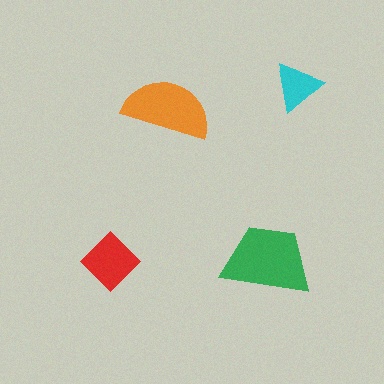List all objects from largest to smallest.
The green trapezoid, the orange semicircle, the red diamond, the cyan triangle.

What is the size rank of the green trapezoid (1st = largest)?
1st.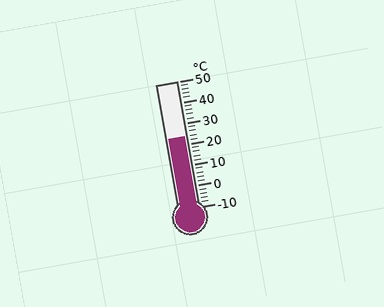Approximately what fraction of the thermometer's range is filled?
The thermometer is filled to approximately 55% of its range.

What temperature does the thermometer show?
The thermometer shows approximately 24°C.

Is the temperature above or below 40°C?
The temperature is below 40°C.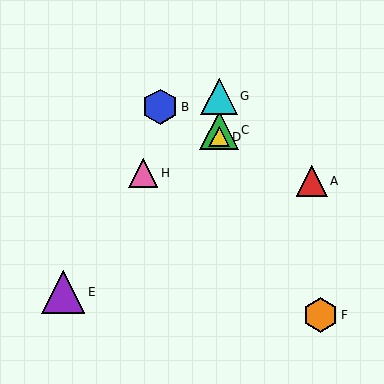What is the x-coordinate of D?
Object D is at x≈219.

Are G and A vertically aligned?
No, G is at x≈219 and A is at x≈312.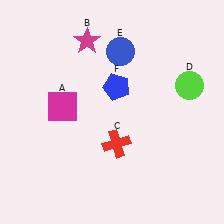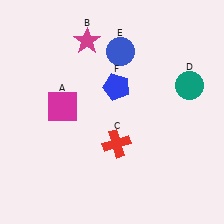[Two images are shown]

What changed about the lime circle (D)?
In Image 1, D is lime. In Image 2, it changed to teal.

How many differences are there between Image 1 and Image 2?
There is 1 difference between the two images.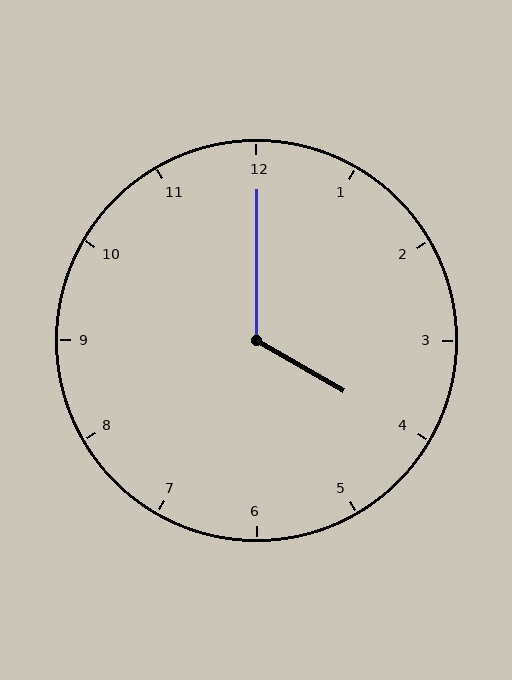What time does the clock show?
4:00.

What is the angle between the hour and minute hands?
Approximately 120 degrees.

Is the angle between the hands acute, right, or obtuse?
It is obtuse.